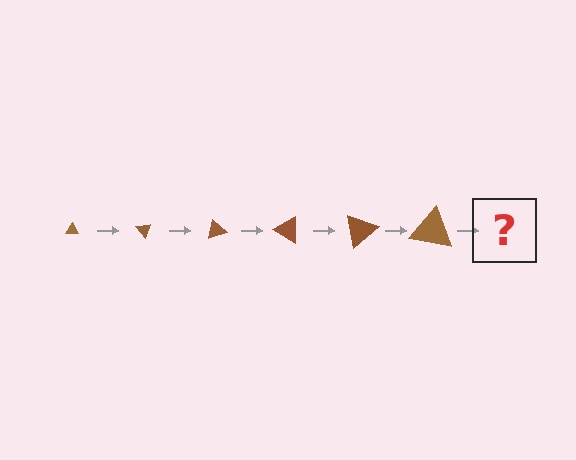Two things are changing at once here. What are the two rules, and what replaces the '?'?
The two rules are that the triangle grows larger each step and it rotates 50 degrees each step. The '?' should be a triangle, larger than the previous one and rotated 300 degrees from the start.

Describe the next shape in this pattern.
It should be a triangle, larger than the previous one and rotated 300 degrees from the start.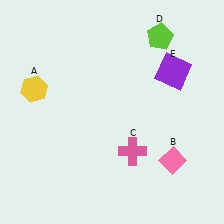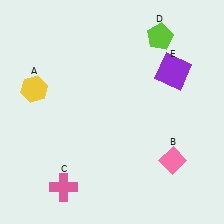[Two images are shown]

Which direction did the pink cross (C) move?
The pink cross (C) moved left.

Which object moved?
The pink cross (C) moved left.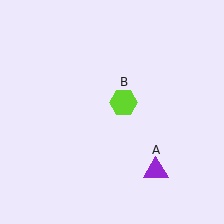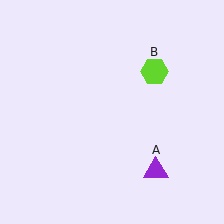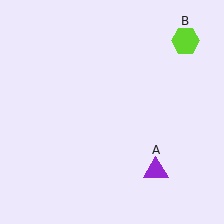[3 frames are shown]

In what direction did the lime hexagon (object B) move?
The lime hexagon (object B) moved up and to the right.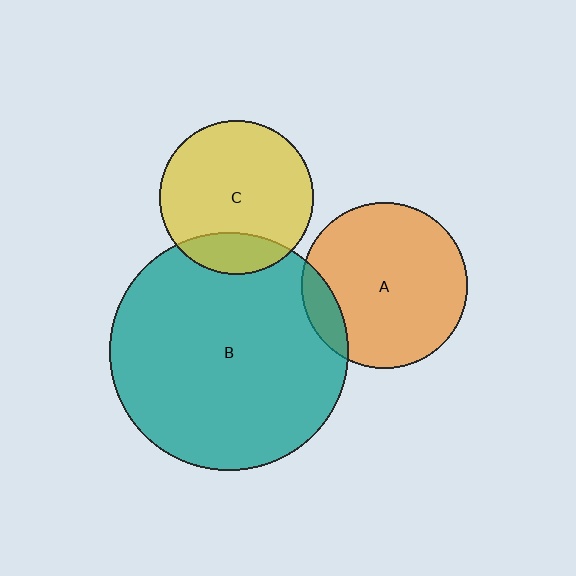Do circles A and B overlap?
Yes.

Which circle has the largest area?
Circle B (teal).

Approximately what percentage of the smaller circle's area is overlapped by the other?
Approximately 10%.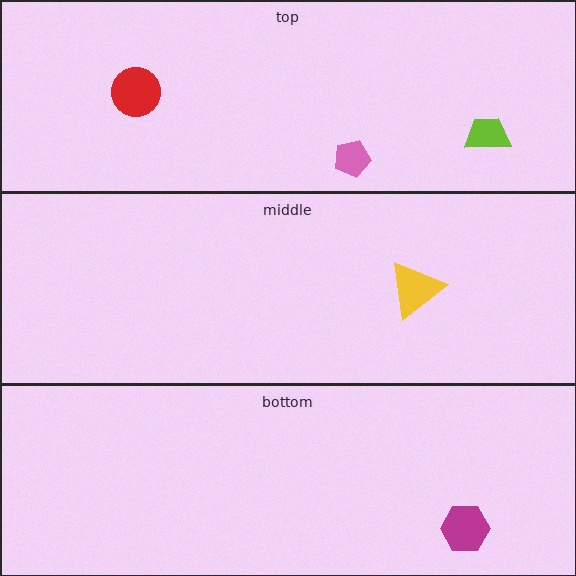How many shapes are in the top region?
3.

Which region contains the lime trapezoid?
The top region.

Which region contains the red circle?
The top region.